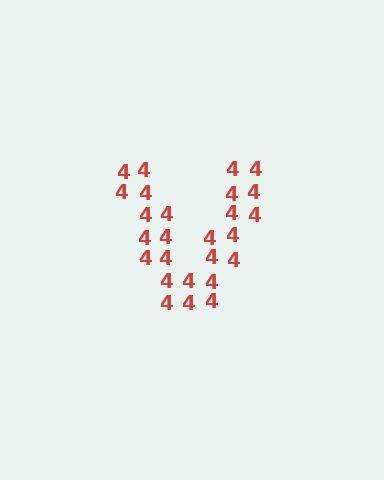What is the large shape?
The large shape is the letter V.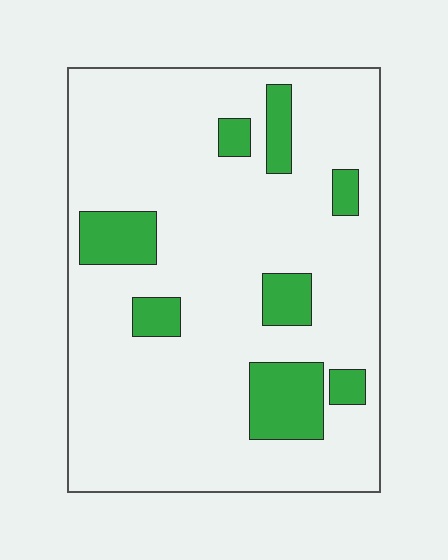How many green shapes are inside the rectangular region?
8.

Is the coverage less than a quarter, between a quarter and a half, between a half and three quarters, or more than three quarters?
Less than a quarter.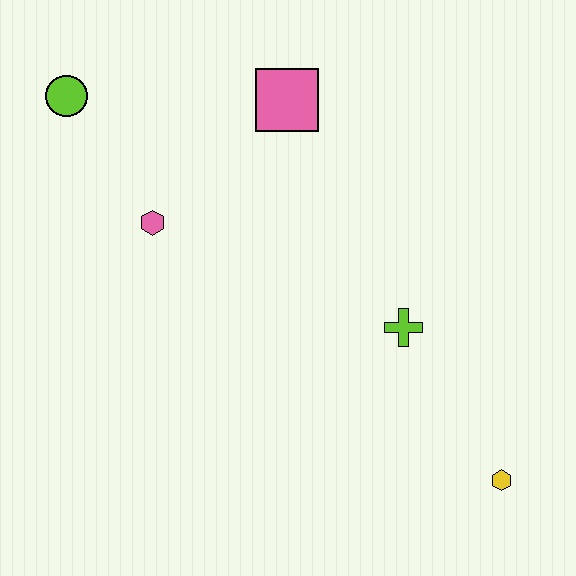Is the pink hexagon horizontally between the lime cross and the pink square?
No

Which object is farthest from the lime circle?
The yellow hexagon is farthest from the lime circle.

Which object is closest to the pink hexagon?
The lime circle is closest to the pink hexagon.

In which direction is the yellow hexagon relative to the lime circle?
The yellow hexagon is to the right of the lime circle.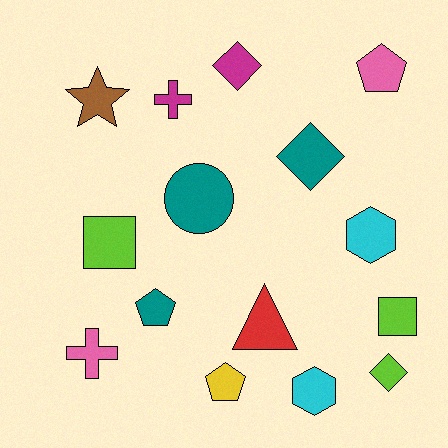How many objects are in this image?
There are 15 objects.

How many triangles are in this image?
There is 1 triangle.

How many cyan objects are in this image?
There are 2 cyan objects.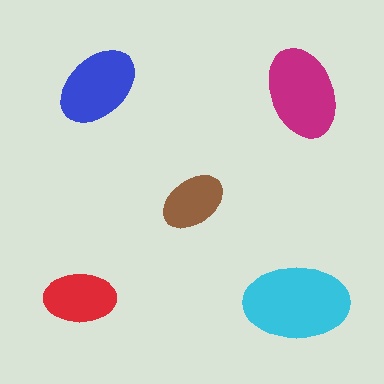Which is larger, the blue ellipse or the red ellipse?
The blue one.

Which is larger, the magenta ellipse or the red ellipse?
The magenta one.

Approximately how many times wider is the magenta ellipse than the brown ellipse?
About 1.5 times wider.